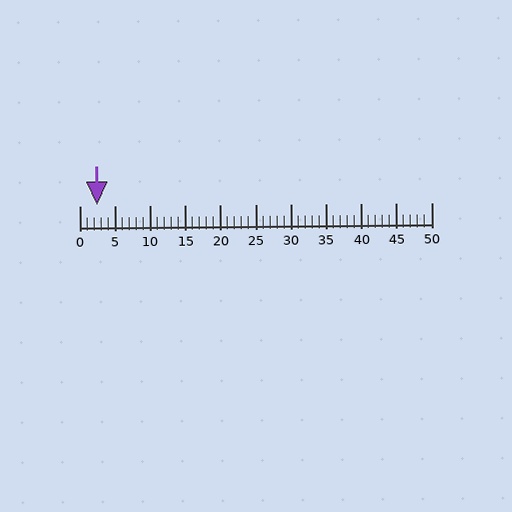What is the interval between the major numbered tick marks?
The major tick marks are spaced 5 units apart.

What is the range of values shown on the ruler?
The ruler shows values from 0 to 50.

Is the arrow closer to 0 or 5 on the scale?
The arrow is closer to 5.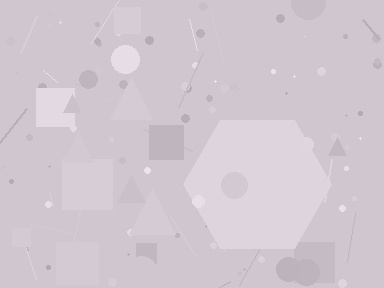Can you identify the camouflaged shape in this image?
The camouflaged shape is a hexagon.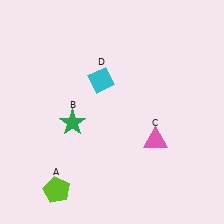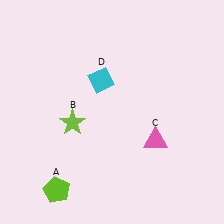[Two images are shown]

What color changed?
The star (B) changed from green in Image 1 to lime in Image 2.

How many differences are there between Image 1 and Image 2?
There is 1 difference between the two images.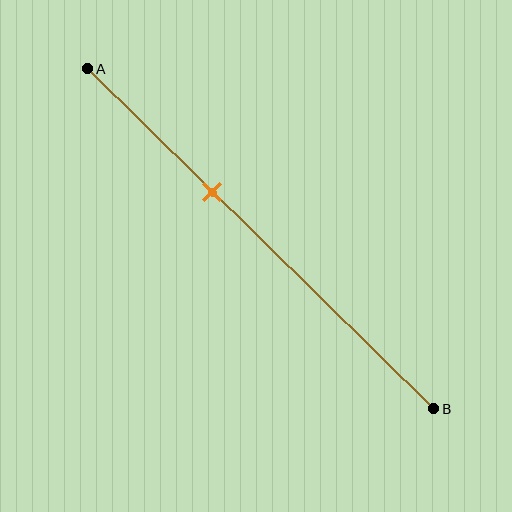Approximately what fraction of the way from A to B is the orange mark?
The orange mark is approximately 35% of the way from A to B.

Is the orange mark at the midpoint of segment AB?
No, the mark is at about 35% from A, not at the 50% midpoint.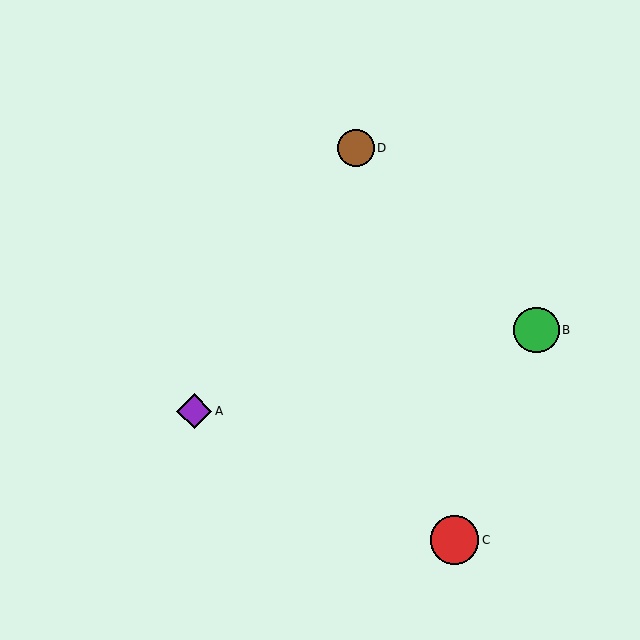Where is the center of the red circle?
The center of the red circle is at (455, 540).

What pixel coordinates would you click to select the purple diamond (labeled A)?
Click at (194, 411) to select the purple diamond A.